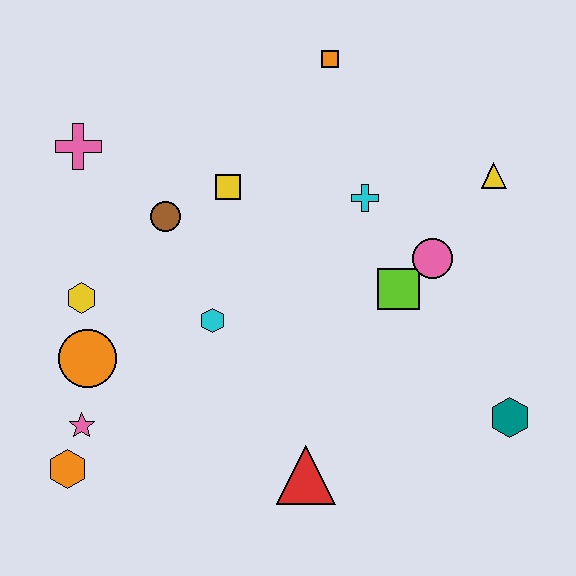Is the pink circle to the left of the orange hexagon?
No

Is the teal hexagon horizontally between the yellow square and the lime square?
No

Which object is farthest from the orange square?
The orange hexagon is farthest from the orange square.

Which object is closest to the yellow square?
The brown circle is closest to the yellow square.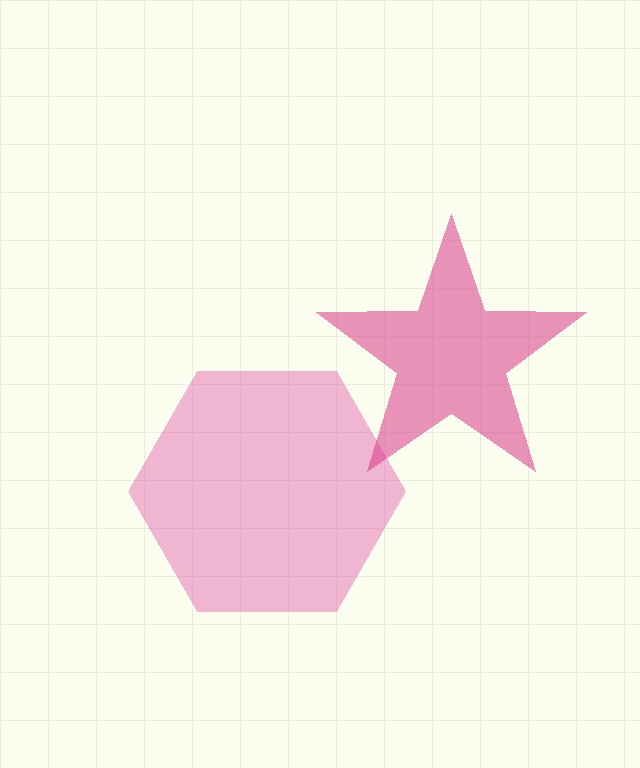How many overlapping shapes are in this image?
There are 2 overlapping shapes in the image.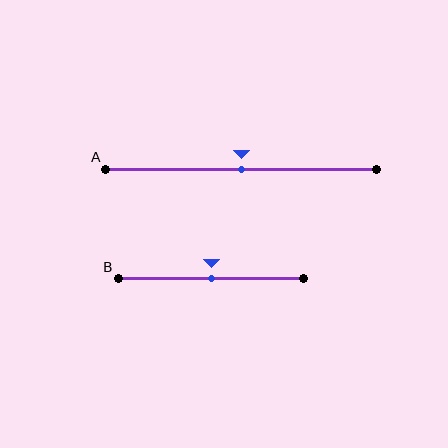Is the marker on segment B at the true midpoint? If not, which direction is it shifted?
Yes, the marker on segment B is at the true midpoint.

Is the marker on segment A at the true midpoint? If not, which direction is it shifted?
Yes, the marker on segment A is at the true midpoint.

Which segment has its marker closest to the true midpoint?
Segment A has its marker closest to the true midpoint.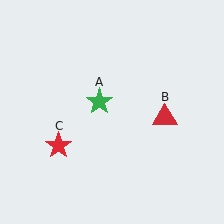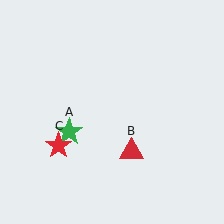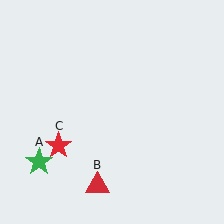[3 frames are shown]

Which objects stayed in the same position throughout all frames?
Red star (object C) remained stationary.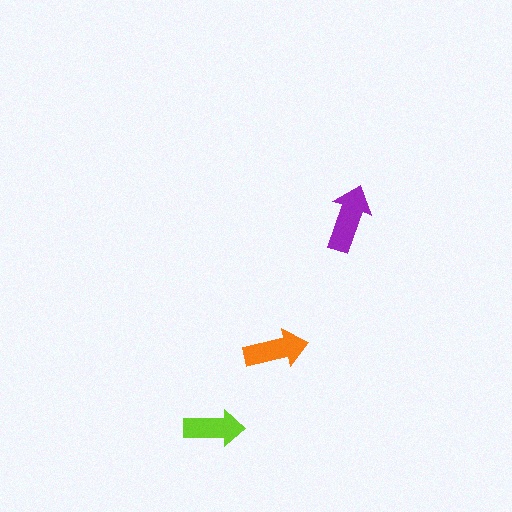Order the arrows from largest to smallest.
the purple one, the orange one, the lime one.